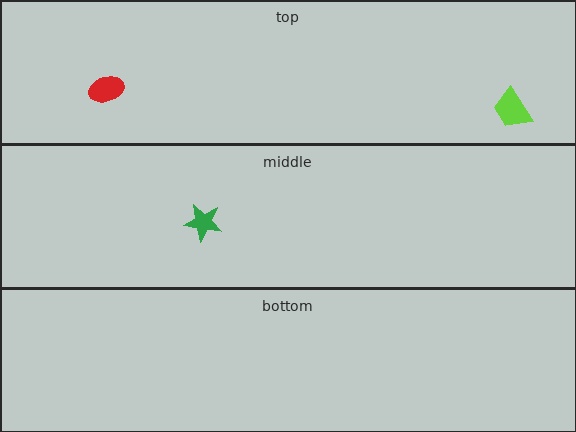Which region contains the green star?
The middle region.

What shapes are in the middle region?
The green star.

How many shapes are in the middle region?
1.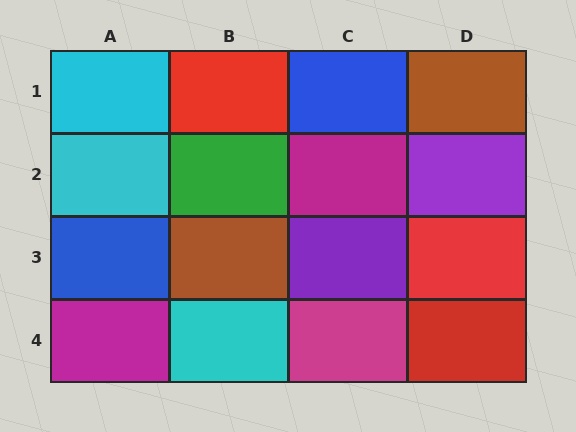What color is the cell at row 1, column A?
Cyan.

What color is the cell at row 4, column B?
Cyan.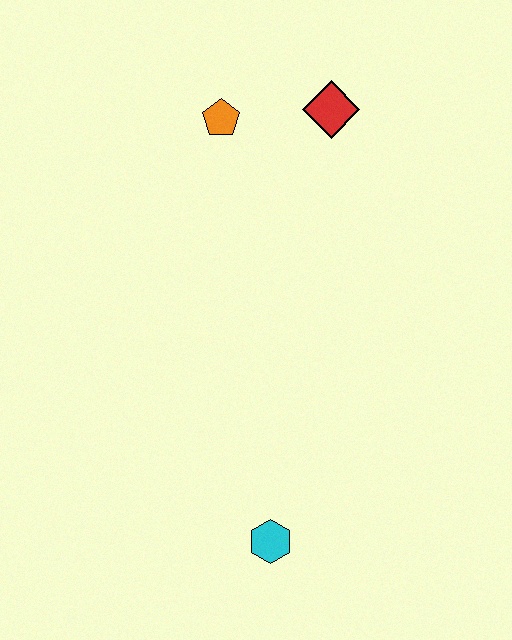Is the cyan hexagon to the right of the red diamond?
No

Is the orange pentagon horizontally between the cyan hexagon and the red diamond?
No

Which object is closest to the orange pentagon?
The red diamond is closest to the orange pentagon.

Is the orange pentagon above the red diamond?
No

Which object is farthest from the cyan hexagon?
The red diamond is farthest from the cyan hexagon.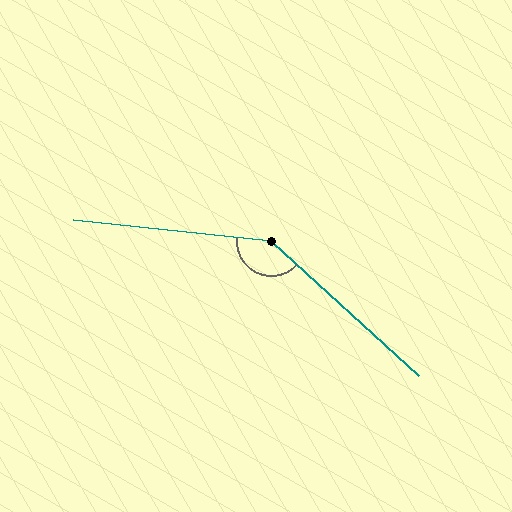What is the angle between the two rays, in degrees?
Approximately 144 degrees.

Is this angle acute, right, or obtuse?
It is obtuse.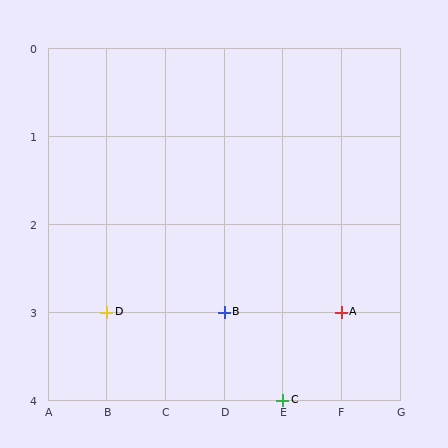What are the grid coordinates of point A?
Point A is at grid coordinates (F, 3).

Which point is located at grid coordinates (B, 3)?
Point D is at (B, 3).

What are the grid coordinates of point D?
Point D is at grid coordinates (B, 3).